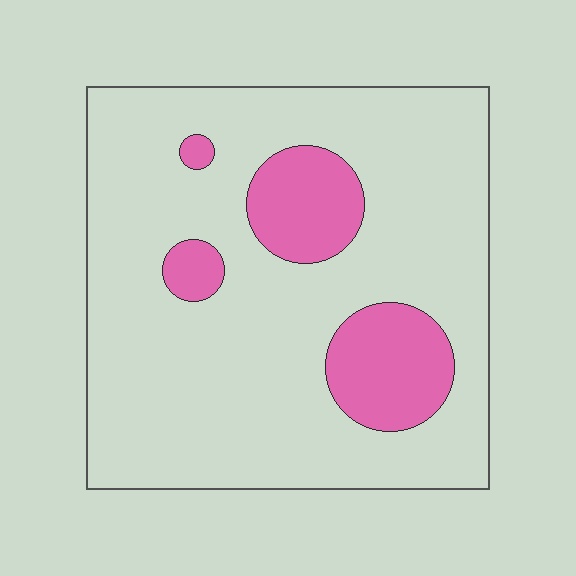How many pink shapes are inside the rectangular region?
4.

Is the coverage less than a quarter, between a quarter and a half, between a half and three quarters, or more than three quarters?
Less than a quarter.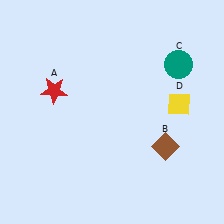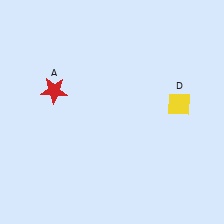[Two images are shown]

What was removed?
The brown diamond (B), the teal circle (C) were removed in Image 2.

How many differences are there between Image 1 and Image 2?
There are 2 differences between the two images.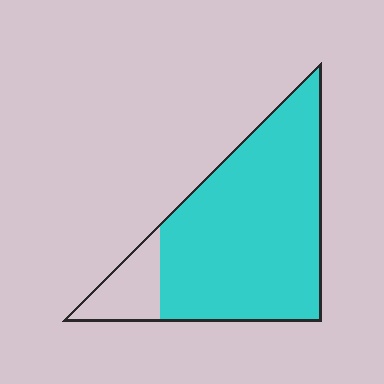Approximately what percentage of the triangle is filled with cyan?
Approximately 85%.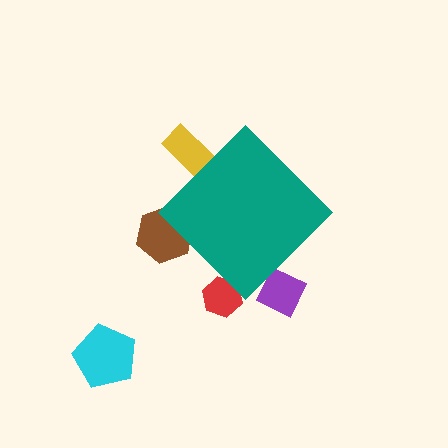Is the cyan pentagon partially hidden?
No, the cyan pentagon is fully visible.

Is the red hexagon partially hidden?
Yes, the red hexagon is partially hidden behind the teal diamond.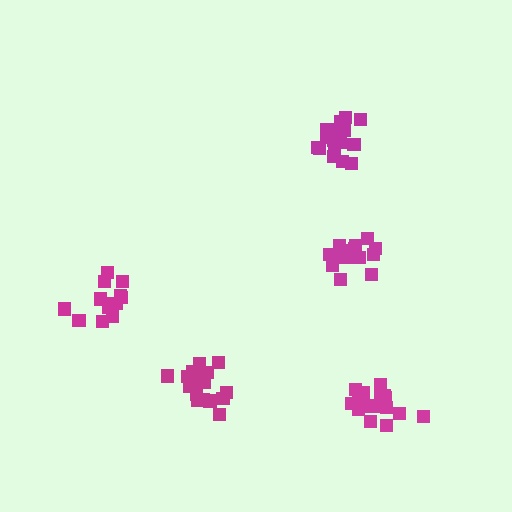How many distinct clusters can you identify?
There are 5 distinct clusters.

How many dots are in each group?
Group 1: 20 dots, Group 2: 15 dots, Group 3: 14 dots, Group 4: 17 dots, Group 5: 18 dots (84 total).